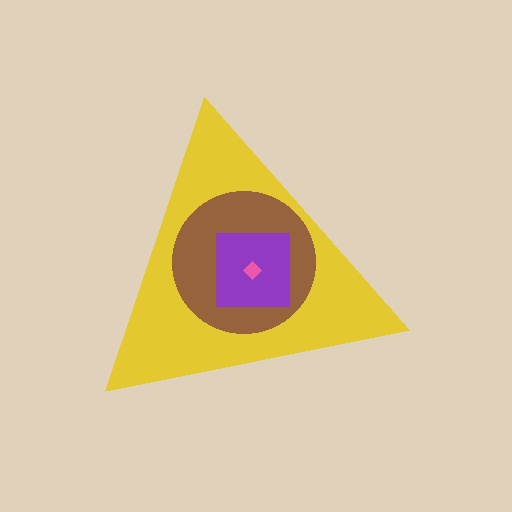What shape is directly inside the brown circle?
The purple square.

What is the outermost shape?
The yellow triangle.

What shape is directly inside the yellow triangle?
The brown circle.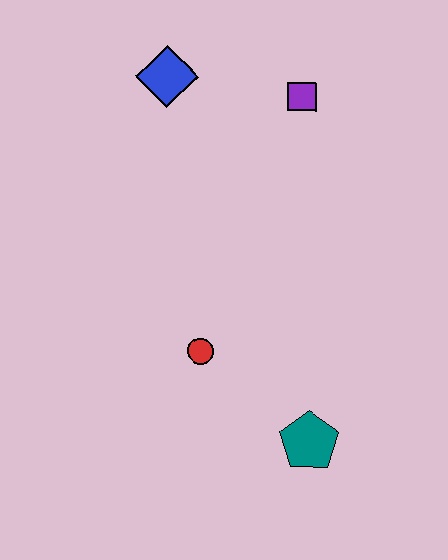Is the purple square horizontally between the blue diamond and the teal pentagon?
Yes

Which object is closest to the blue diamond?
The purple square is closest to the blue diamond.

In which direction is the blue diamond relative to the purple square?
The blue diamond is to the left of the purple square.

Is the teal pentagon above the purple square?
No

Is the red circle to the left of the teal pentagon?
Yes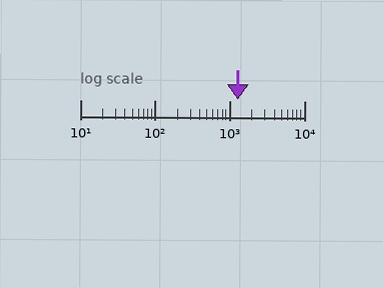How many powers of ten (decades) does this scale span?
The scale spans 3 decades, from 10 to 10000.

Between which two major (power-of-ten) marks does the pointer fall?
The pointer is between 1000 and 10000.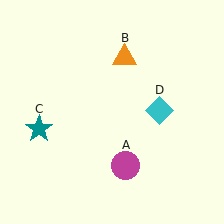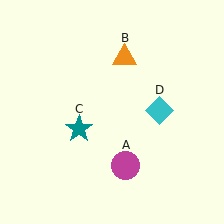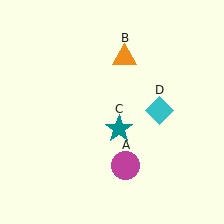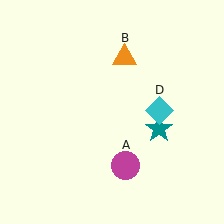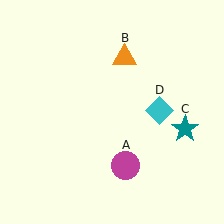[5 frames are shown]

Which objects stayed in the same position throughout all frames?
Magenta circle (object A) and orange triangle (object B) and cyan diamond (object D) remained stationary.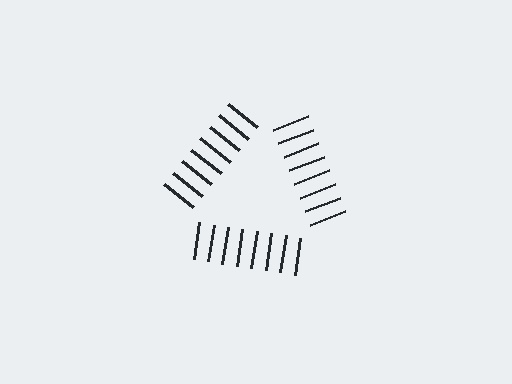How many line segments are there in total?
24 — 8 along each of the 3 edges.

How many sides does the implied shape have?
3 sides — the line-ends trace a triangle.